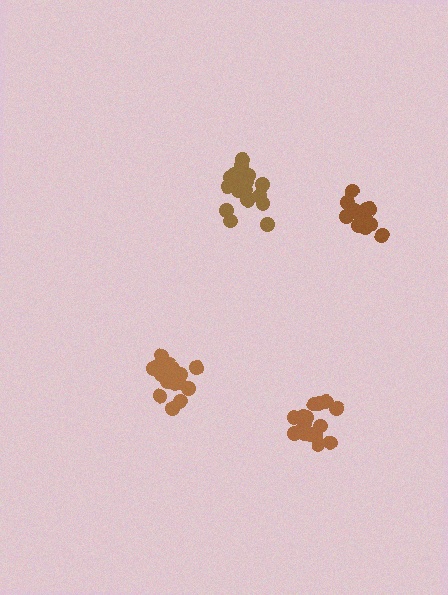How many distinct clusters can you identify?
There are 4 distinct clusters.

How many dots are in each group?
Group 1: 18 dots, Group 2: 15 dots, Group 3: 16 dots, Group 4: 20 dots (69 total).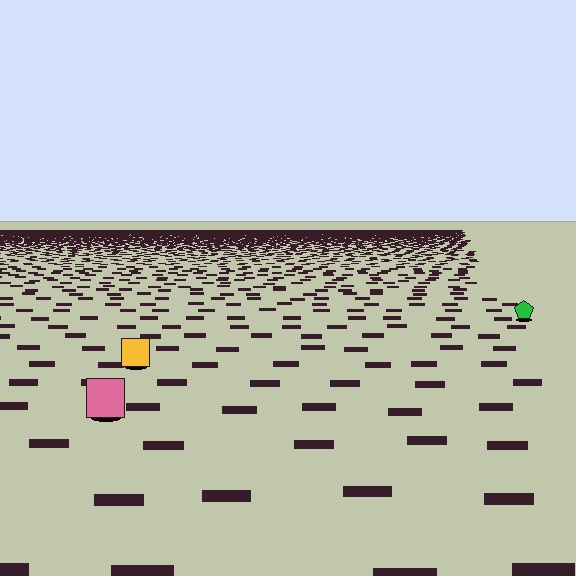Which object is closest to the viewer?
The pink square is closest. The texture marks near it are larger and more spread out.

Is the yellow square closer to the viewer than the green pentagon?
Yes. The yellow square is closer — you can tell from the texture gradient: the ground texture is coarser near it.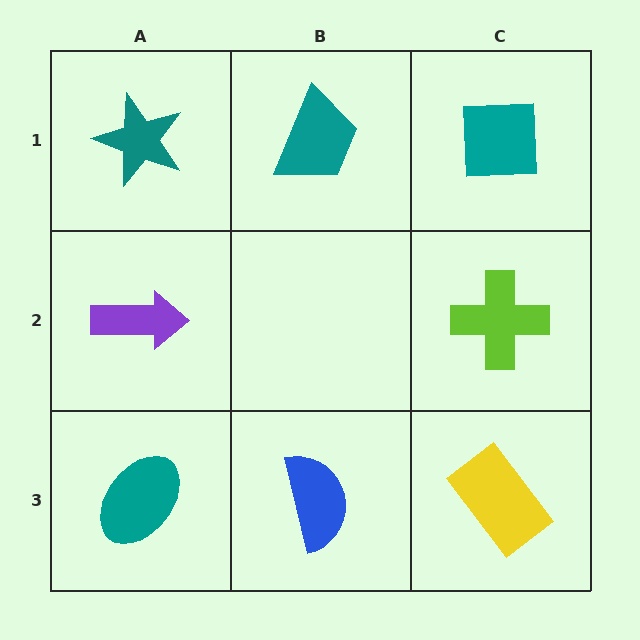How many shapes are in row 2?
2 shapes.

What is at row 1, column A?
A teal star.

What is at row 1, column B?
A teal trapezoid.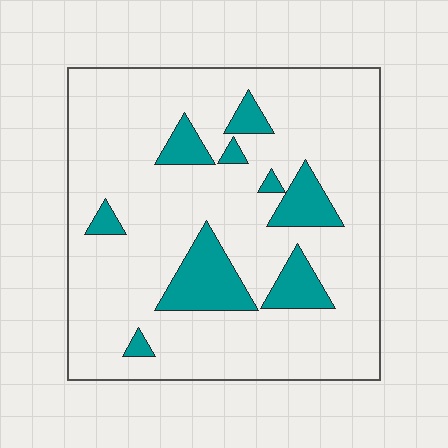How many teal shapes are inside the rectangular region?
9.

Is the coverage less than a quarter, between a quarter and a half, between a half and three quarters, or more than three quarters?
Less than a quarter.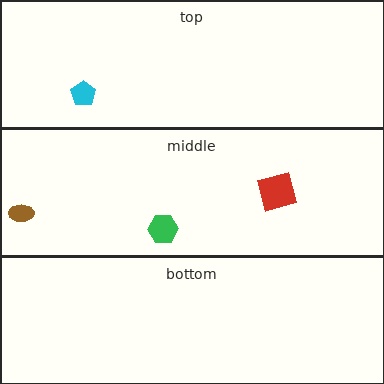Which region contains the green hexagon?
The middle region.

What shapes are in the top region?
The cyan pentagon.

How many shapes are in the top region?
1.